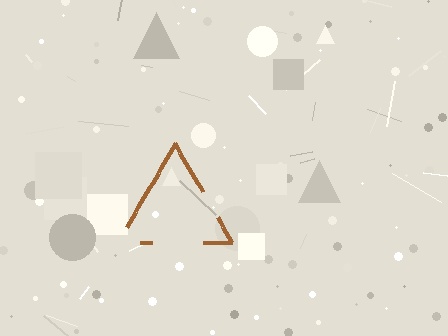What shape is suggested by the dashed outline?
The dashed outline suggests a triangle.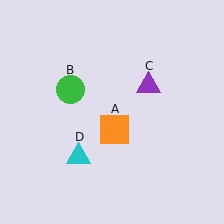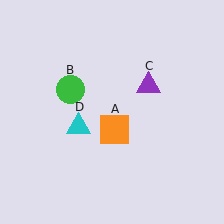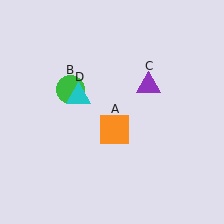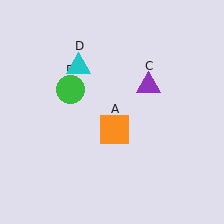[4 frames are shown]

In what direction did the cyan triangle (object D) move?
The cyan triangle (object D) moved up.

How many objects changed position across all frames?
1 object changed position: cyan triangle (object D).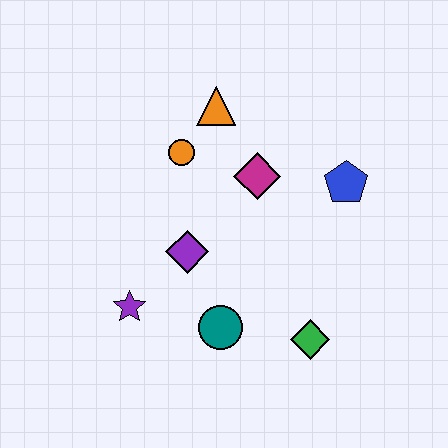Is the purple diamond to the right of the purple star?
Yes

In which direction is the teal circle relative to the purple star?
The teal circle is to the right of the purple star.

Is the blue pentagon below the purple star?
No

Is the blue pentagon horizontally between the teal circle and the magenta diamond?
No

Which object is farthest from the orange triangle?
The green diamond is farthest from the orange triangle.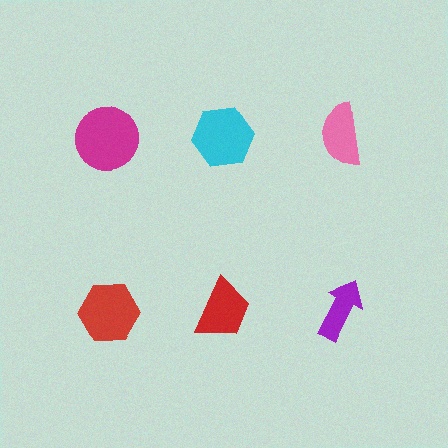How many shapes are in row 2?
3 shapes.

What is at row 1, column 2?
A cyan hexagon.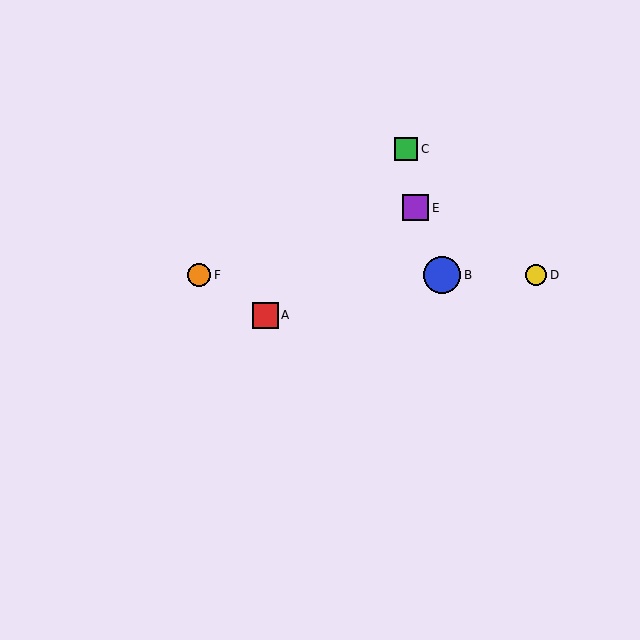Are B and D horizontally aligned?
Yes, both are at y≈275.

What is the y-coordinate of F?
Object F is at y≈275.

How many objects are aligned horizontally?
3 objects (B, D, F) are aligned horizontally.